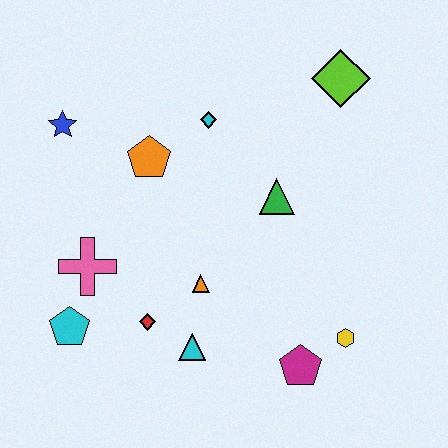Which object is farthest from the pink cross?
The lime diamond is farthest from the pink cross.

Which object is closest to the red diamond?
The cyan triangle is closest to the red diamond.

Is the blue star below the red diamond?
No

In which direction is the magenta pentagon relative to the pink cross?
The magenta pentagon is to the right of the pink cross.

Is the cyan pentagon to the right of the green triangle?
No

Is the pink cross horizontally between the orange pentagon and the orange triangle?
No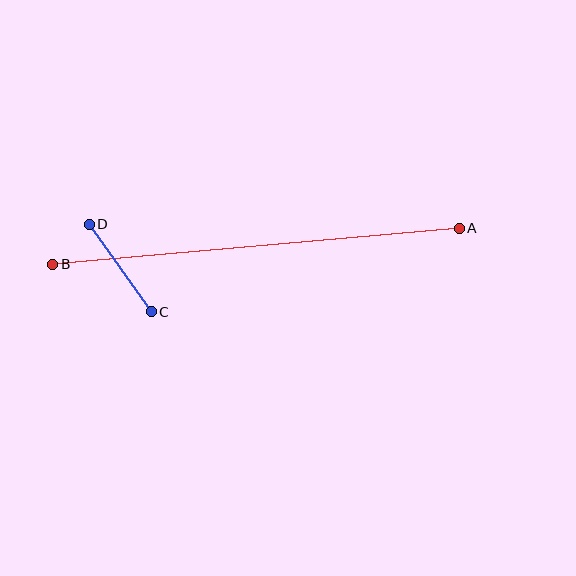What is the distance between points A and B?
The distance is approximately 408 pixels.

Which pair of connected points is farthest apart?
Points A and B are farthest apart.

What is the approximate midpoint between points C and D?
The midpoint is at approximately (120, 268) pixels.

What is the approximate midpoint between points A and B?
The midpoint is at approximately (256, 246) pixels.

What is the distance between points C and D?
The distance is approximately 107 pixels.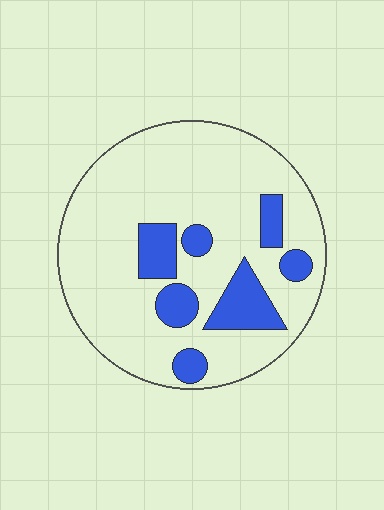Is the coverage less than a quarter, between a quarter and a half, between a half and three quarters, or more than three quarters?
Less than a quarter.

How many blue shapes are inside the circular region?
7.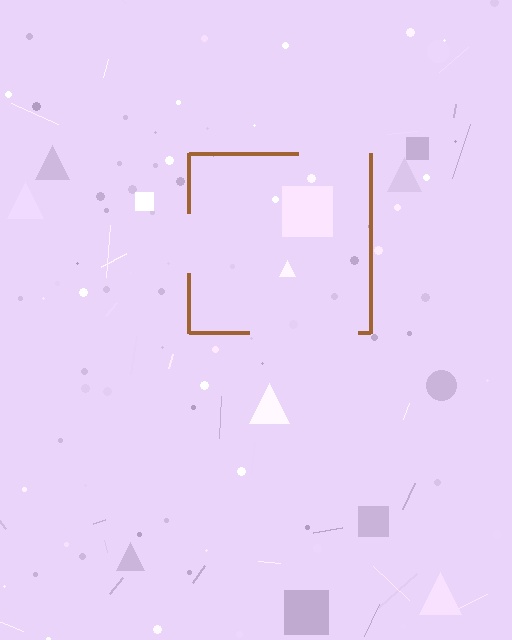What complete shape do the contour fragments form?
The contour fragments form a square.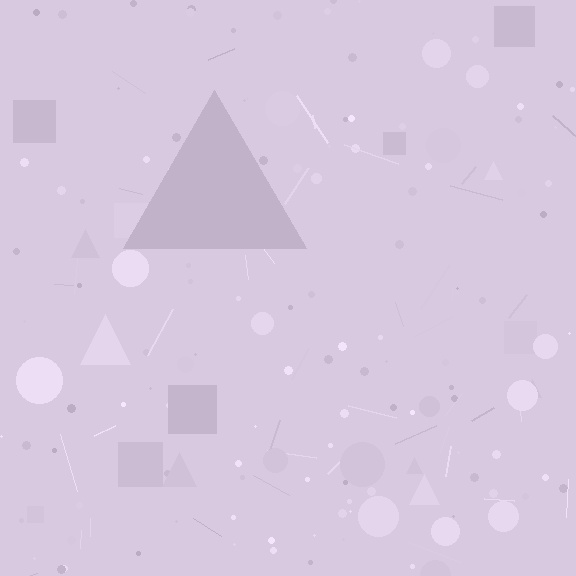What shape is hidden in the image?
A triangle is hidden in the image.